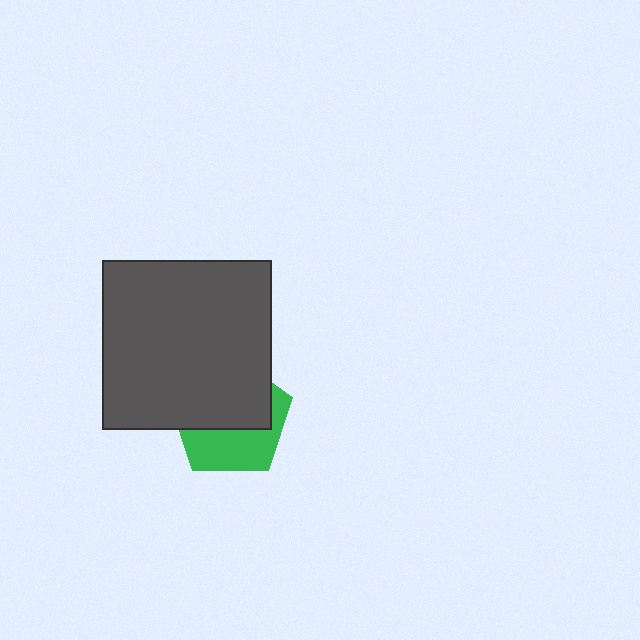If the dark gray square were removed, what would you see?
You would see the complete green pentagon.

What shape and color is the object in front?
The object in front is a dark gray square.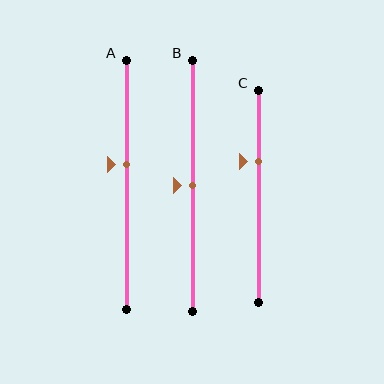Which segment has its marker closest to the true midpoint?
Segment B has its marker closest to the true midpoint.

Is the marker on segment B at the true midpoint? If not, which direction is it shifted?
Yes, the marker on segment B is at the true midpoint.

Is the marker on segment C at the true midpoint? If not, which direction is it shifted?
No, the marker on segment C is shifted upward by about 16% of the segment length.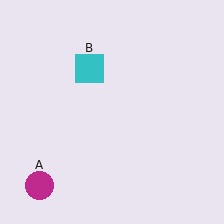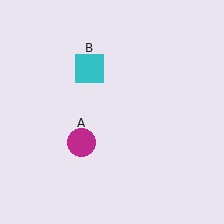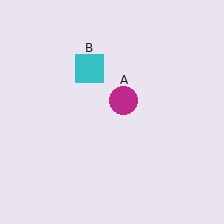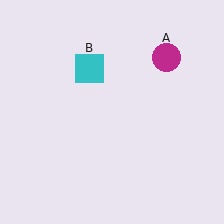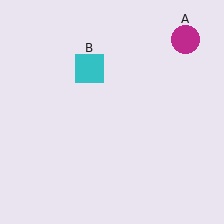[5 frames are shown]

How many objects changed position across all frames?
1 object changed position: magenta circle (object A).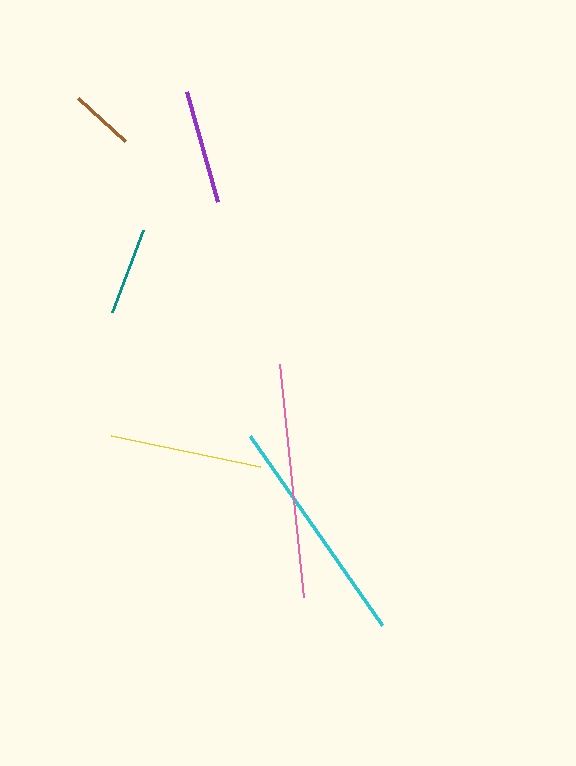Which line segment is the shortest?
The brown line is the shortest at approximately 64 pixels.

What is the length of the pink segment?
The pink segment is approximately 235 pixels long.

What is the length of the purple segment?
The purple segment is approximately 113 pixels long.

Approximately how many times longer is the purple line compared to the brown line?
The purple line is approximately 1.8 times the length of the brown line.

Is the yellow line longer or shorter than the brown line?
The yellow line is longer than the brown line.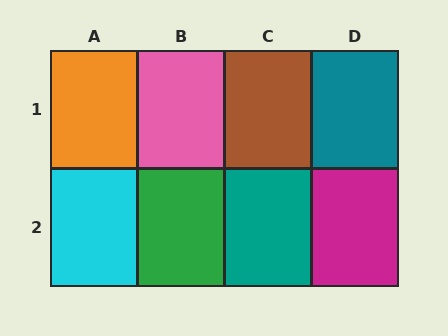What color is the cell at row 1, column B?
Pink.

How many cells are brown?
1 cell is brown.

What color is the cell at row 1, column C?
Brown.